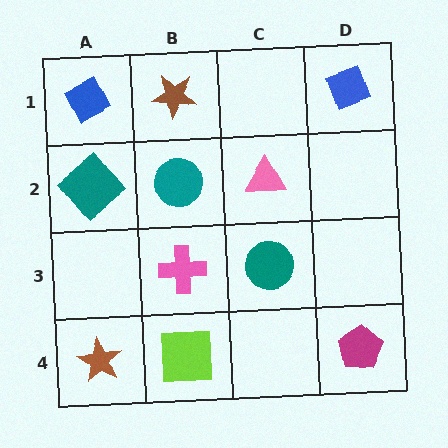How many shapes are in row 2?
3 shapes.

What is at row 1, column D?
A blue diamond.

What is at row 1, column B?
A brown star.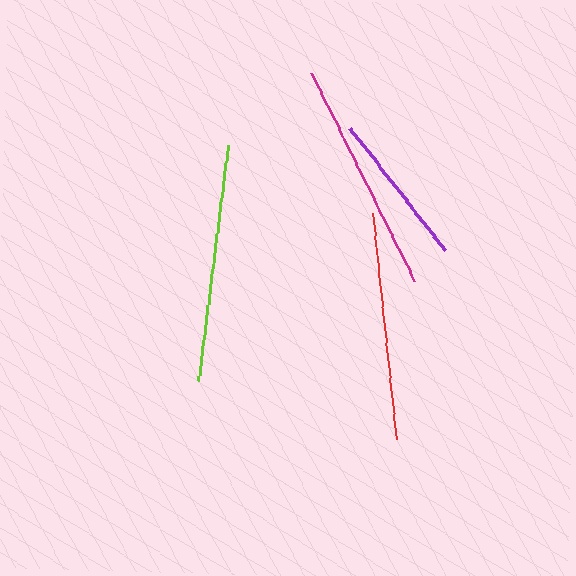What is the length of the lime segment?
The lime segment is approximately 237 pixels long.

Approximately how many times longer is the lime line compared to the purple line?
The lime line is approximately 1.5 times the length of the purple line.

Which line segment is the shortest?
The purple line is the shortest at approximately 156 pixels.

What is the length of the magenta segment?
The magenta segment is approximately 233 pixels long.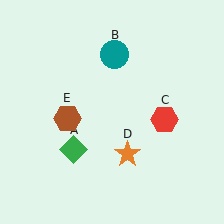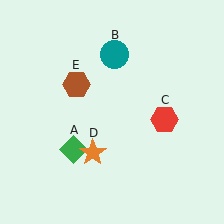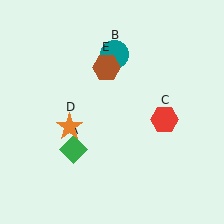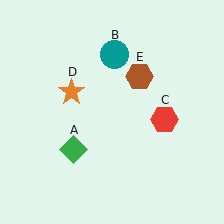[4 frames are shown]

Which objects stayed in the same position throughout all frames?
Green diamond (object A) and teal circle (object B) and red hexagon (object C) remained stationary.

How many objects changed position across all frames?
2 objects changed position: orange star (object D), brown hexagon (object E).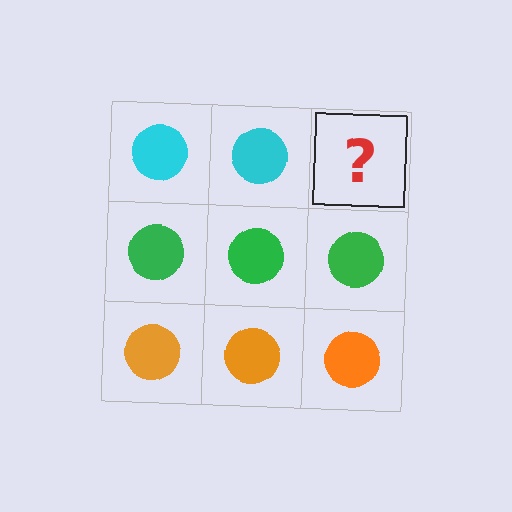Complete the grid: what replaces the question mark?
The question mark should be replaced with a cyan circle.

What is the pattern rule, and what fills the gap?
The rule is that each row has a consistent color. The gap should be filled with a cyan circle.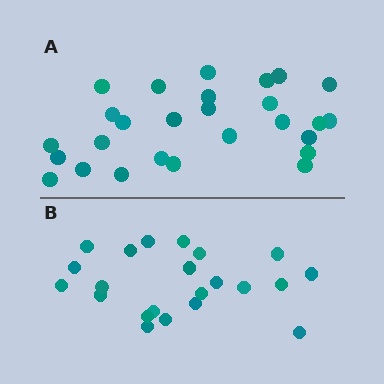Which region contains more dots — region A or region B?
Region A (the top region) has more dots.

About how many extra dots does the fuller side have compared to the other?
Region A has about 5 more dots than region B.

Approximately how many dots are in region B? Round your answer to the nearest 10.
About 20 dots. (The exact count is 22, which rounds to 20.)